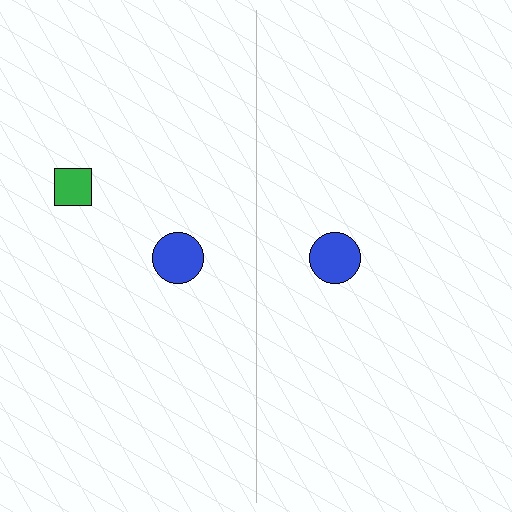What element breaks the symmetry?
A green square is missing from the right side.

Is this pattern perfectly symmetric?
No, the pattern is not perfectly symmetric. A green square is missing from the right side.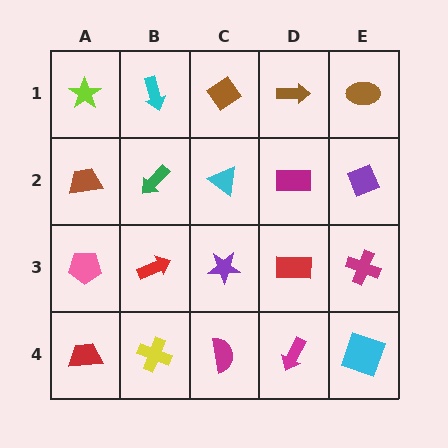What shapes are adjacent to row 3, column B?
A green arrow (row 2, column B), a yellow cross (row 4, column B), a pink pentagon (row 3, column A), a purple star (row 3, column C).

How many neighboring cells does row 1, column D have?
3.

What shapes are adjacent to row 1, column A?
A brown trapezoid (row 2, column A), a cyan arrow (row 1, column B).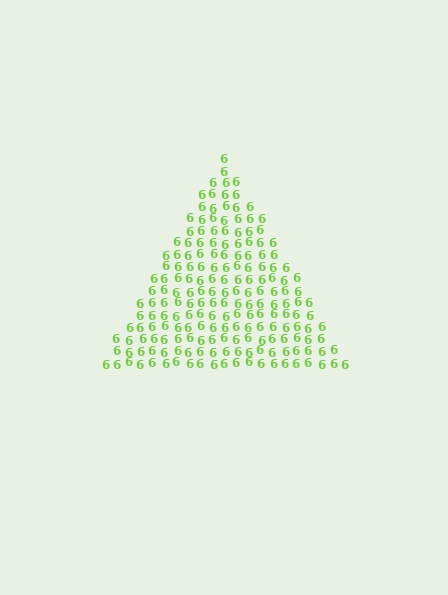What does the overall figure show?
The overall figure shows a triangle.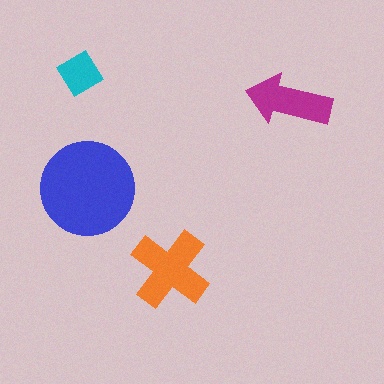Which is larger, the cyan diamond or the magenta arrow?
The magenta arrow.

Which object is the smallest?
The cyan diamond.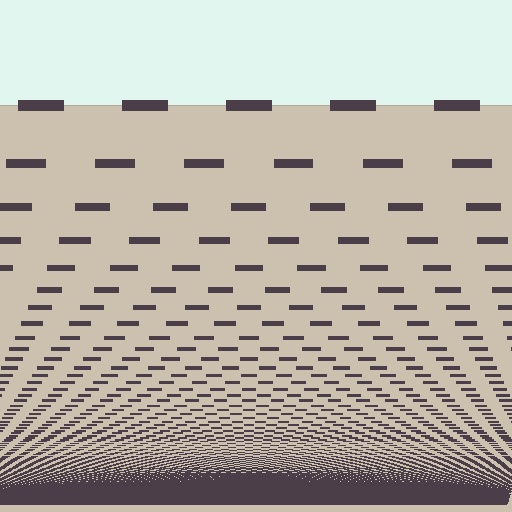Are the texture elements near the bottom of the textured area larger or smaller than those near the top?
Smaller. The gradient is inverted — elements near the bottom are smaller and denser.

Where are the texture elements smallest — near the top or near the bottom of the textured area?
Near the bottom.